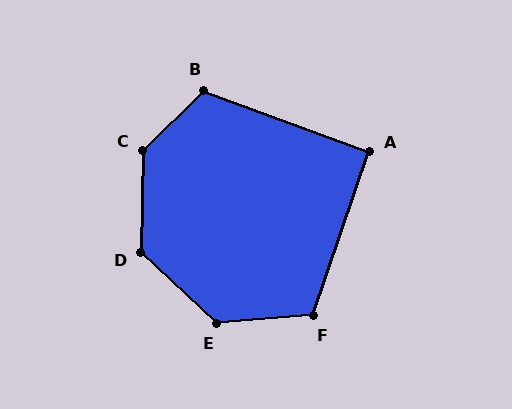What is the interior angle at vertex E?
Approximately 133 degrees (obtuse).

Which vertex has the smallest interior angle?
A, at approximately 91 degrees.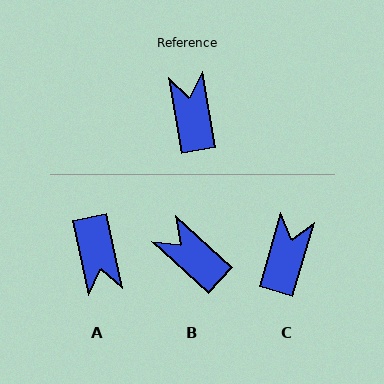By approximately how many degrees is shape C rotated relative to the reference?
Approximately 27 degrees clockwise.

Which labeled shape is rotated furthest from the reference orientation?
A, about 178 degrees away.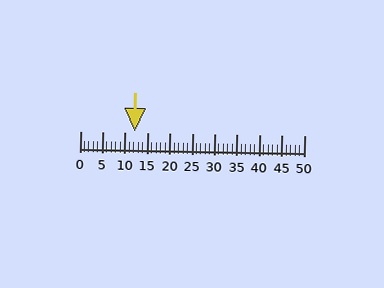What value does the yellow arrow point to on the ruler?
The yellow arrow points to approximately 12.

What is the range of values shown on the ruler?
The ruler shows values from 0 to 50.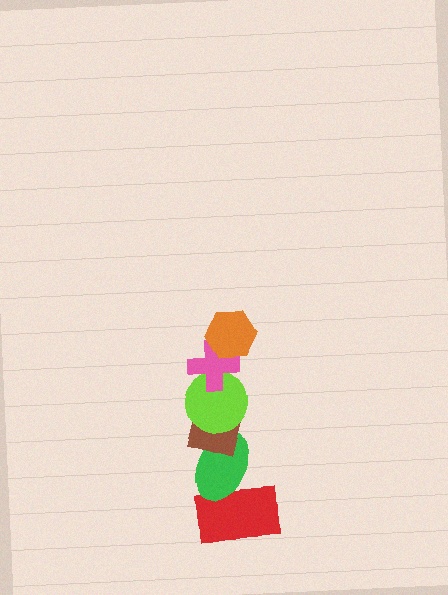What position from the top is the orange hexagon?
The orange hexagon is 1st from the top.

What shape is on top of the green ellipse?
The brown square is on top of the green ellipse.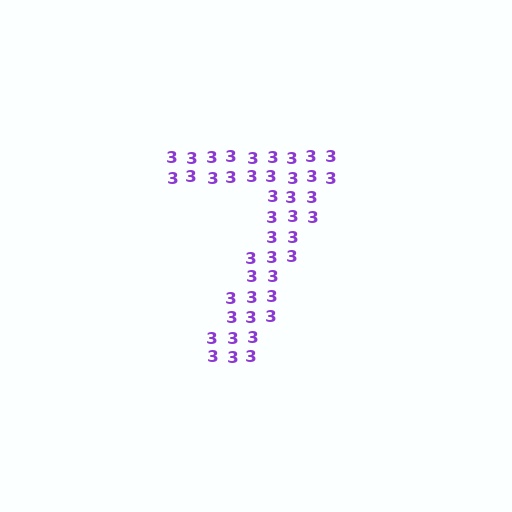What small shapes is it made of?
It is made of small digit 3's.